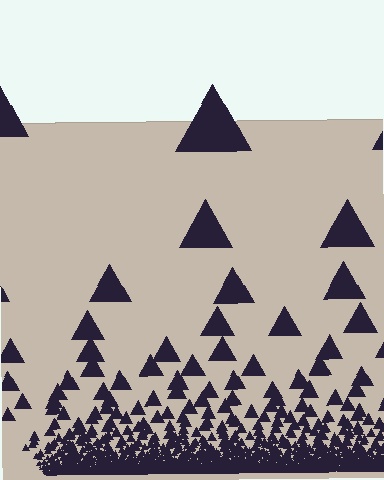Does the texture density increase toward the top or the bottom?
Density increases toward the bottom.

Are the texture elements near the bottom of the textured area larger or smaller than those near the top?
Smaller. The gradient is inverted — elements near the bottom are smaller and denser.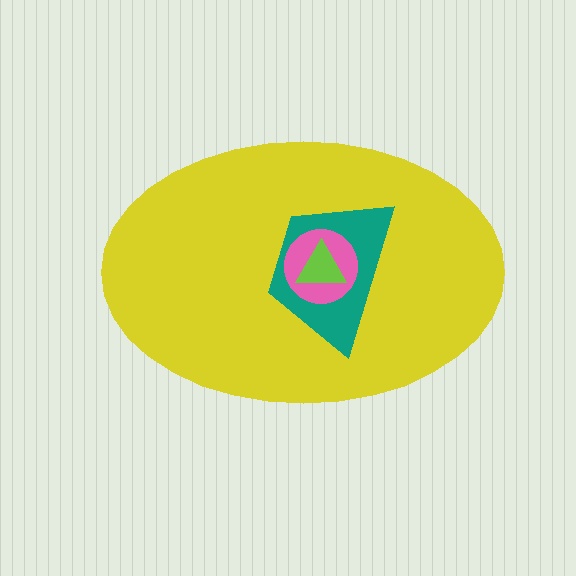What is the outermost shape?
The yellow ellipse.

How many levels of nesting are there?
4.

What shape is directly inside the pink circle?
The lime triangle.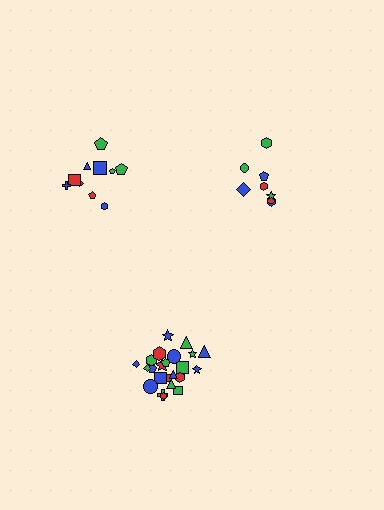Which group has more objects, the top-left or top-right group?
The top-left group.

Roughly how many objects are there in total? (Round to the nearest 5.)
Roughly 45 objects in total.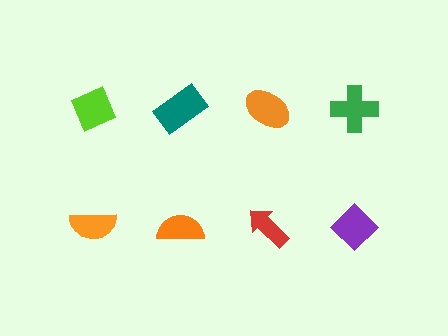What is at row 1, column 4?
A green cross.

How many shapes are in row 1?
4 shapes.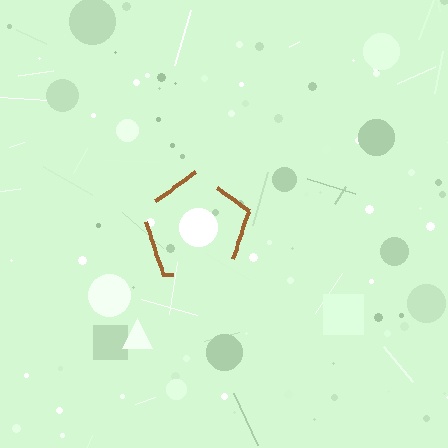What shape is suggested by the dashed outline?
The dashed outline suggests a pentagon.